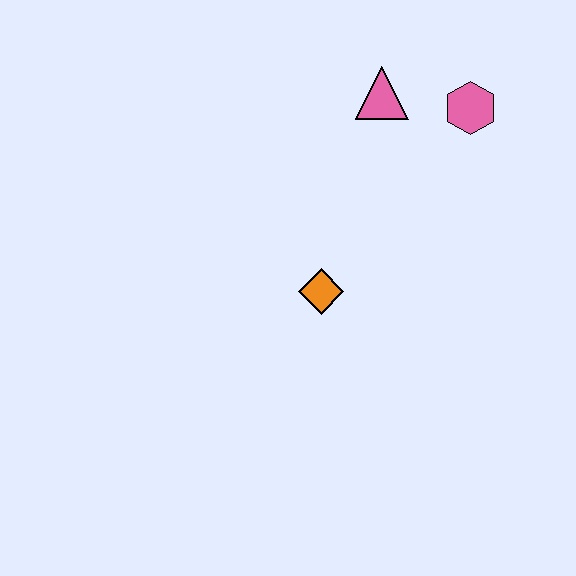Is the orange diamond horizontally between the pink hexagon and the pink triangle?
No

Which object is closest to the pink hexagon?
The pink triangle is closest to the pink hexagon.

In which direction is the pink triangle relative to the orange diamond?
The pink triangle is above the orange diamond.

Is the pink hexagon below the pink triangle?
Yes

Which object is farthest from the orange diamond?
The pink hexagon is farthest from the orange diamond.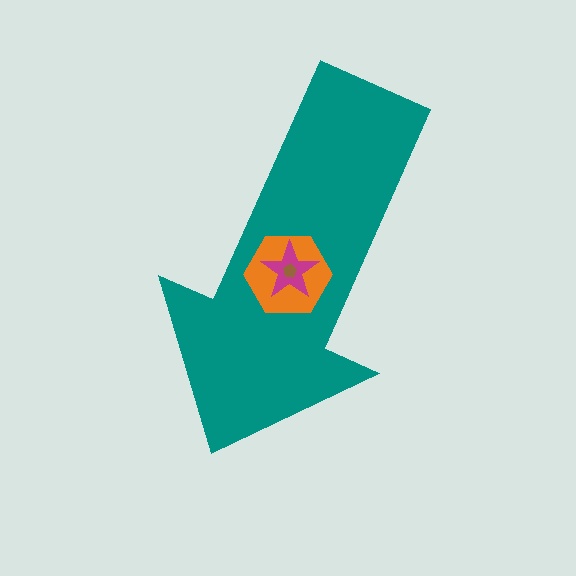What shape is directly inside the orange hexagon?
The magenta star.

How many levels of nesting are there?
4.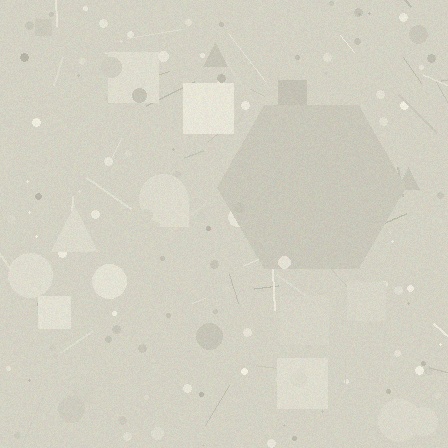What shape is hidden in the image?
A hexagon is hidden in the image.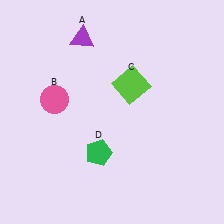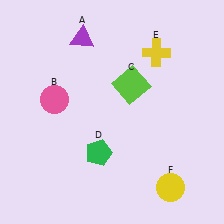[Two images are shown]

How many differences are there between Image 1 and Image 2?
There are 2 differences between the two images.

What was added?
A yellow cross (E), a yellow circle (F) were added in Image 2.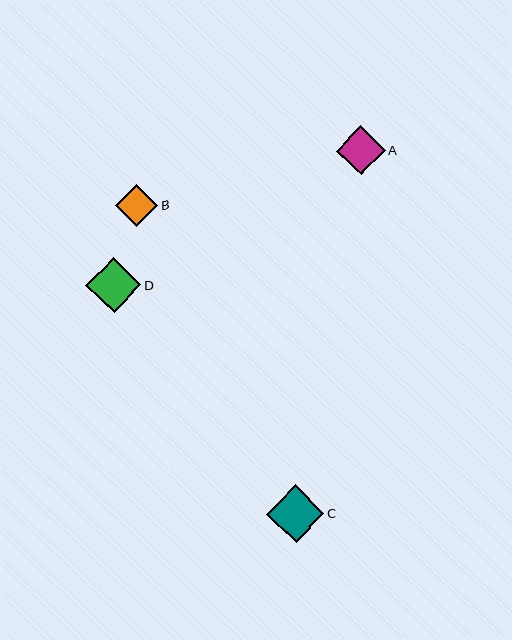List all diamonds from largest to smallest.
From largest to smallest: C, D, A, B.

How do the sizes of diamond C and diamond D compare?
Diamond C and diamond D are approximately the same size.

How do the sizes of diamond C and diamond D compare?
Diamond C and diamond D are approximately the same size.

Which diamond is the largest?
Diamond C is the largest with a size of approximately 58 pixels.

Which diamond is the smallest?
Diamond B is the smallest with a size of approximately 42 pixels.